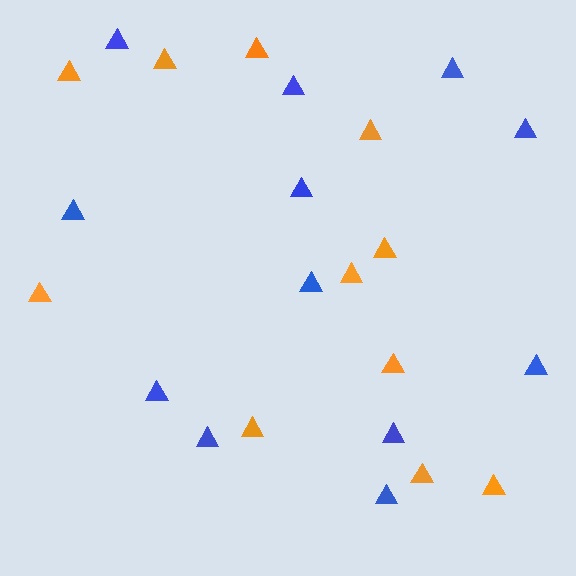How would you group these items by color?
There are 2 groups: one group of orange triangles (11) and one group of blue triangles (12).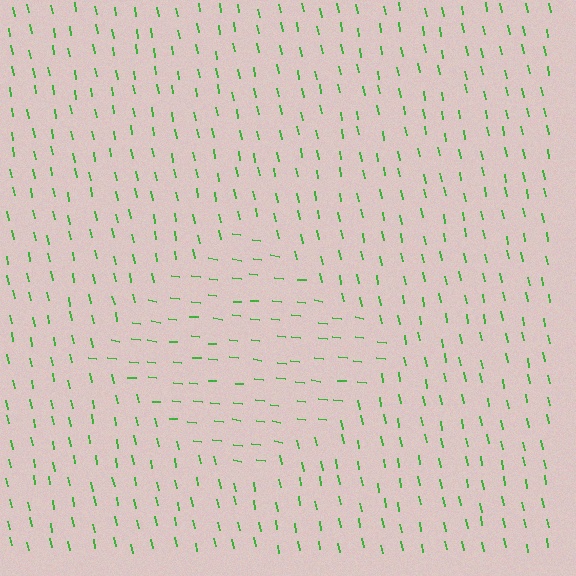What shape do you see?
I see a diamond.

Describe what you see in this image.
The image is filled with small green line segments. A diamond region in the image has lines oriented differently from the surrounding lines, creating a visible texture boundary.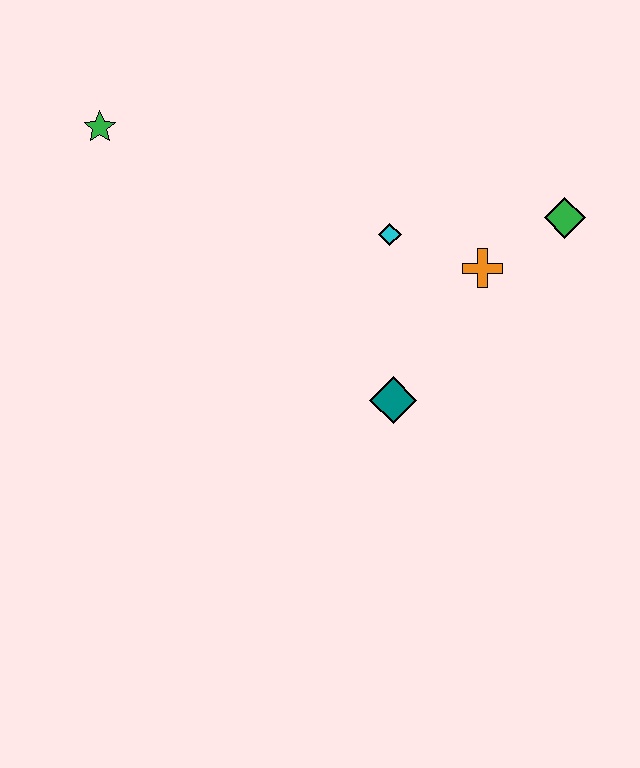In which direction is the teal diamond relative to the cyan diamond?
The teal diamond is below the cyan diamond.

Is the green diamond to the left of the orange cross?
No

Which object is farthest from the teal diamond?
The green star is farthest from the teal diamond.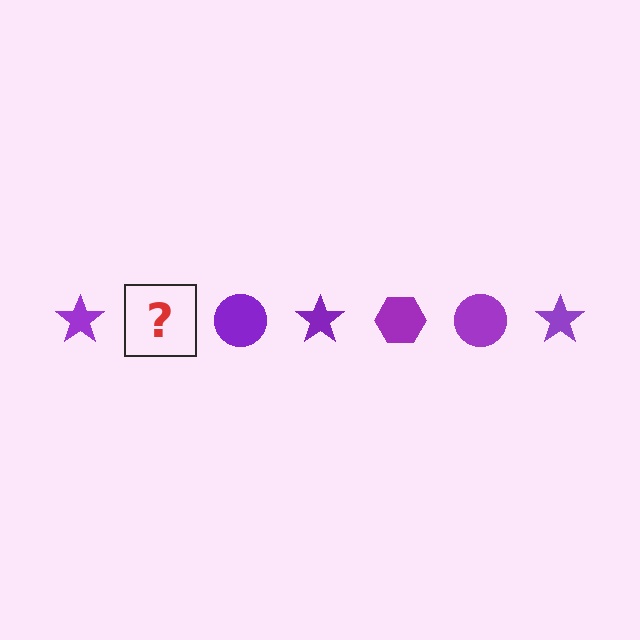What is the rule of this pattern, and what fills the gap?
The rule is that the pattern cycles through star, hexagon, circle shapes in purple. The gap should be filled with a purple hexagon.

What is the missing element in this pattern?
The missing element is a purple hexagon.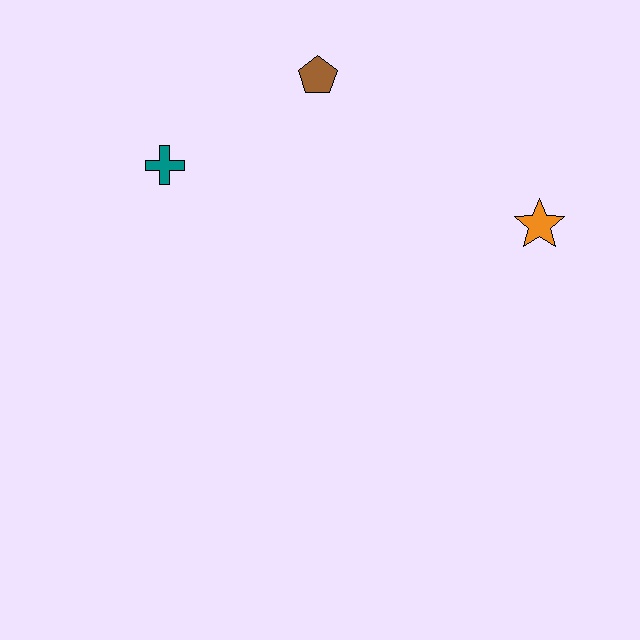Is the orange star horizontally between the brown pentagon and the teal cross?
No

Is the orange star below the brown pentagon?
Yes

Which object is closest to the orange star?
The brown pentagon is closest to the orange star.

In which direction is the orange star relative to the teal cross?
The orange star is to the right of the teal cross.